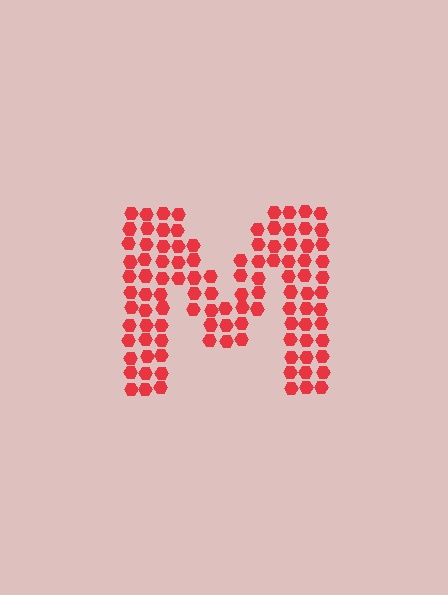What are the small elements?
The small elements are hexagons.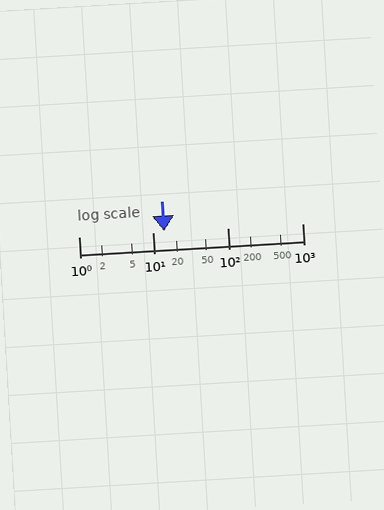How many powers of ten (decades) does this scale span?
The scale spans 3 decades, from 1 to 1000.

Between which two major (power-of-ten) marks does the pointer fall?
The pointer is between 10 and 100.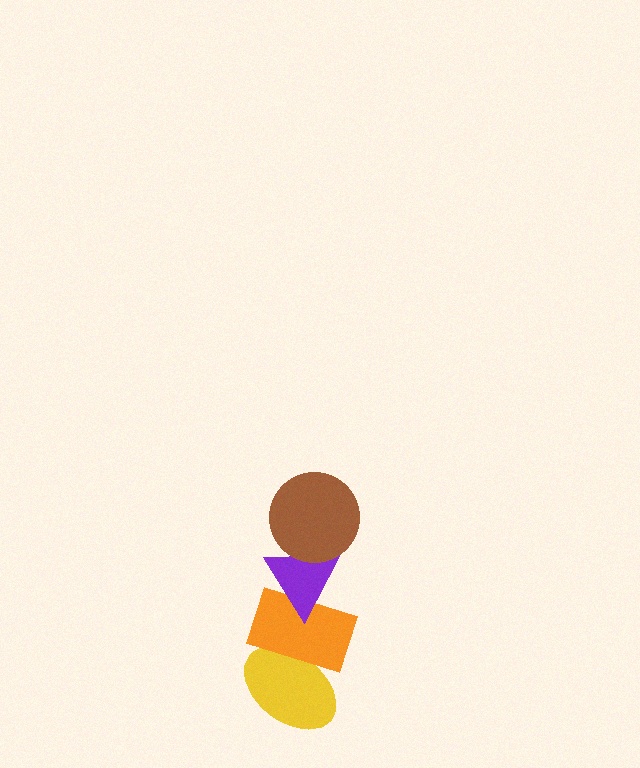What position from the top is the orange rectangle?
The orange rectangle is 3rd from the top.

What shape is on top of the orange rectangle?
The purple triangle is on top of the orange rectangle.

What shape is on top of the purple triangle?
The brown circle is on top of the purple triangle.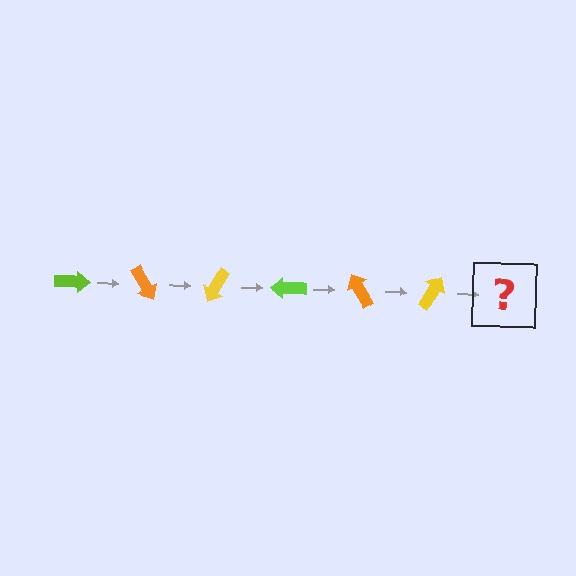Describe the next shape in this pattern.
It should be a lime arrow, rotated 360 degrees from the start.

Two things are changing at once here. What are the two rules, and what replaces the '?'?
The two rules are that it rotates 60 degrees each step and the color cycles through lime, orange, and yellow. The '?' should be a lime arrow, rotated 360 degrees from the start.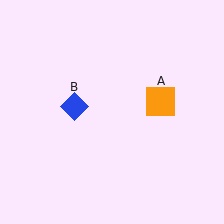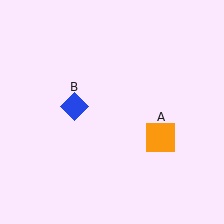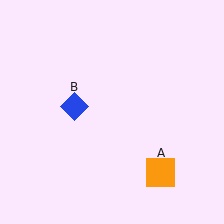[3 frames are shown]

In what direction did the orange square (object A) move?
The orange square (object A) moved down.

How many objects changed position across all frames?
1 object changed position: orange square (object A).